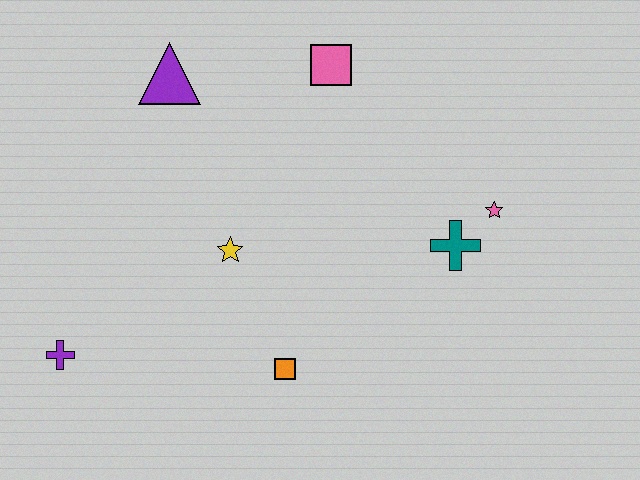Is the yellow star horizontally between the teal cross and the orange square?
No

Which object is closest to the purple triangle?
The pink square is closest to the purple triangle.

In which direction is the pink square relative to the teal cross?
The pink square is above the teal cross.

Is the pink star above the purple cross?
Yes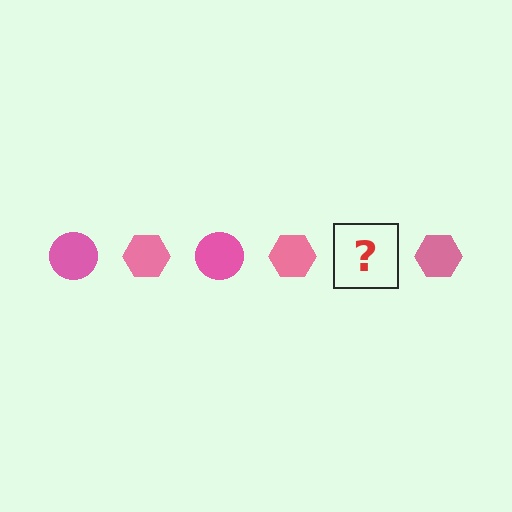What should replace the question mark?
The question mark should be replaced with a pink circle.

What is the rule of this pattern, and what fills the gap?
The rule is that the pattern cycles through circle, hexagon shapes in pink. The gap should be filled with a pink circle.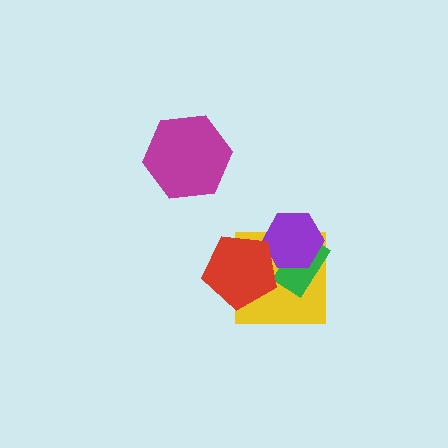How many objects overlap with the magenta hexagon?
0 objects overlap with the magenta hexagon.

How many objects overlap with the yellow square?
3 objects overlap with the yellow square.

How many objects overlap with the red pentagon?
2 objects overlap with the red pentagon.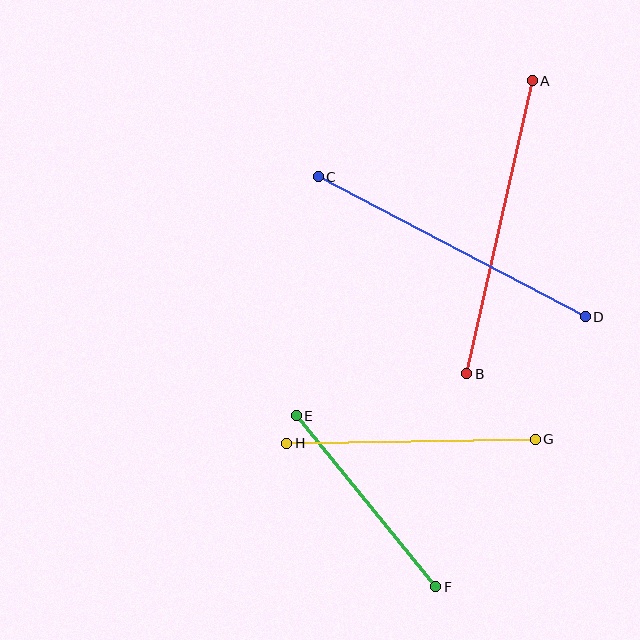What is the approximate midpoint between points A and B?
The midpoint is at approximately (499, 227) pixels.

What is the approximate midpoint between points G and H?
The midpoint is at approximately (411, 441) pixels.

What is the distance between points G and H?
The distance is approximately 248 pixels.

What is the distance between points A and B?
The distance is approximately 301 pixels.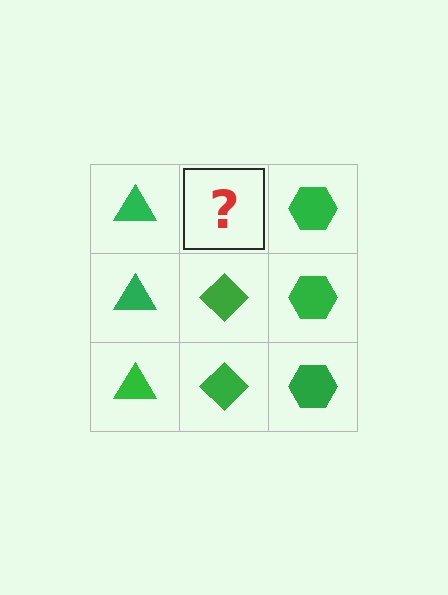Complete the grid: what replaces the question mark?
The question mark should be replaced with a green diamond.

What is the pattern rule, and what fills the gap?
The rule is that each column has a consistent shape. The gap should be filled with a green diamond.